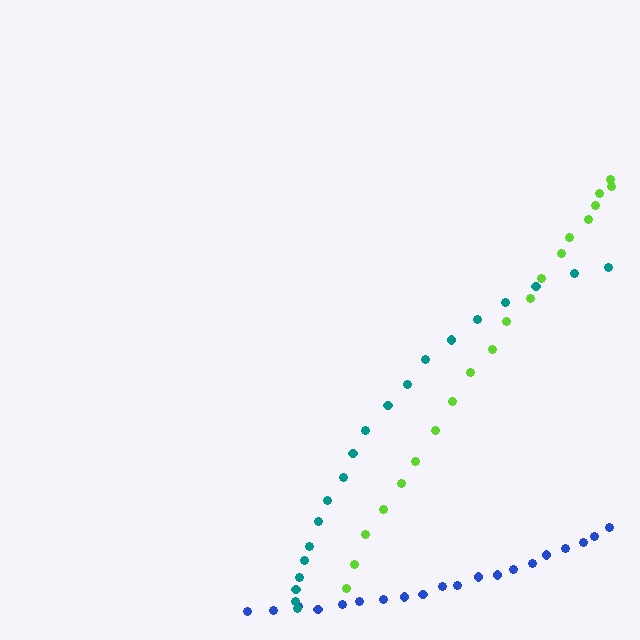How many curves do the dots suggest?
There are 3 distinct paths.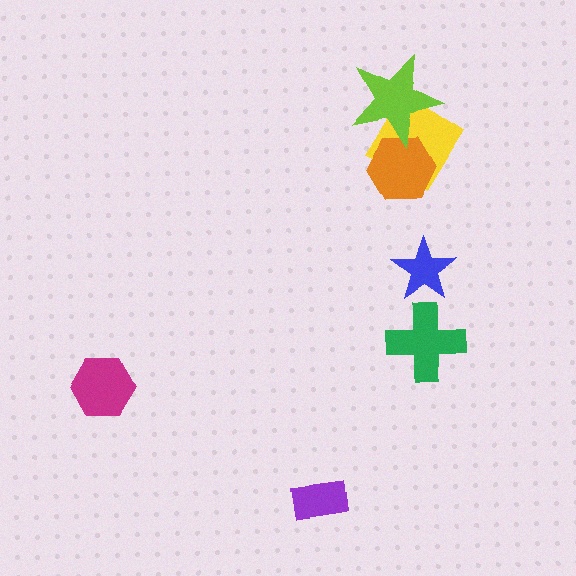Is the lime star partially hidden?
No, no other shape covers it.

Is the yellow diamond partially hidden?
Yes, it is partially covered by another shape.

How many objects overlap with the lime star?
2 objects overlap with the lime star.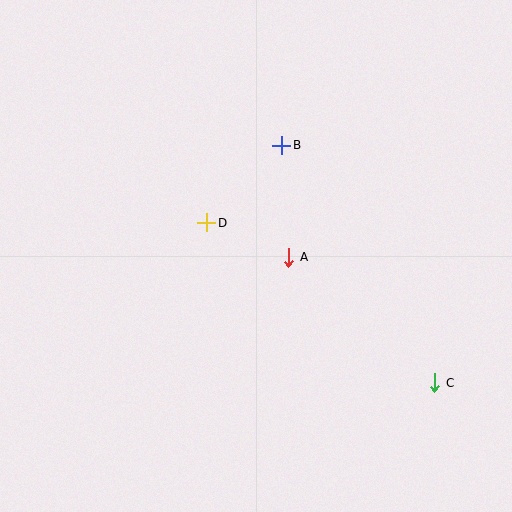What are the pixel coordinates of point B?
Point B is at (282, 145).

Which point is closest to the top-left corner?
Point D is closest to the top-left corner.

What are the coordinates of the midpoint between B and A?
The midpoint between B and A is at (285, 201).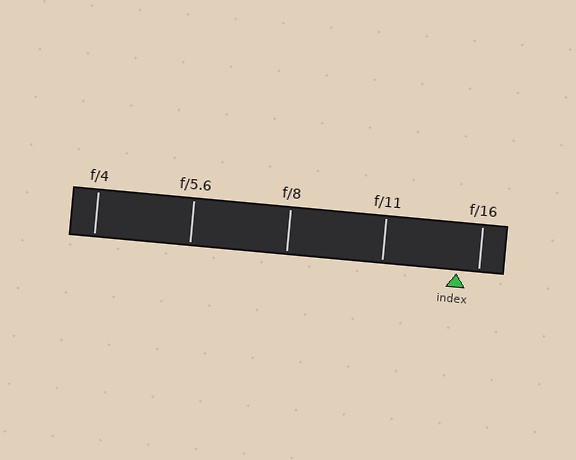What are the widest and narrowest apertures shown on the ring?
The widest aperture shown is f/4 and the narrowest is f/16.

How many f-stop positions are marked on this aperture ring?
There are 5 f-stop positions marked.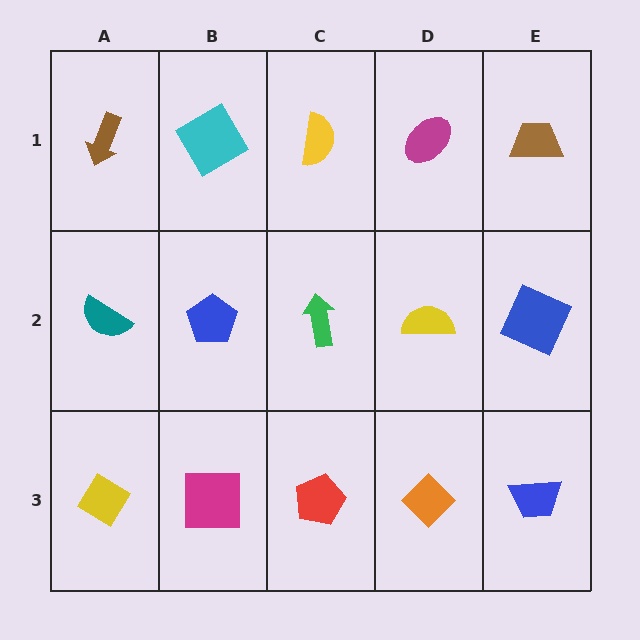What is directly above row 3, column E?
A blue square.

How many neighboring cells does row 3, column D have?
3.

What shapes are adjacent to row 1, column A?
A teal semicircle (row 2, column A), a cyan diamond (row 1, column B).